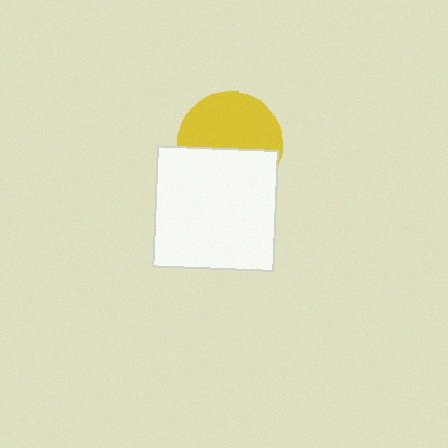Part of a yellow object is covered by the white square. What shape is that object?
It is a circle.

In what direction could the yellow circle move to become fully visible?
The yellow circle could move up. That would shift it out from behind the white square entirely.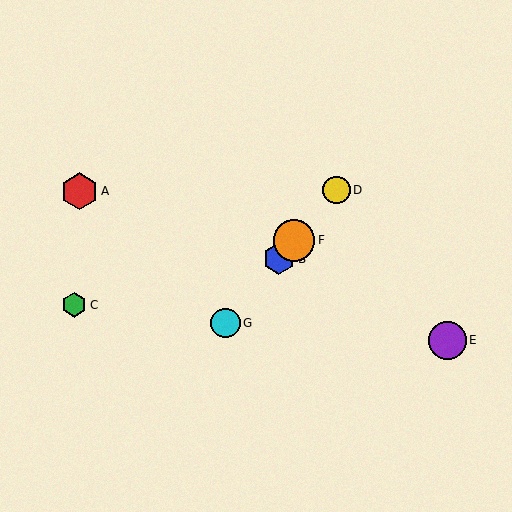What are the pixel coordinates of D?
Object D is at (336, 190).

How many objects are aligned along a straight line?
4 objects (B, D, F, G) are aligned along a straight line.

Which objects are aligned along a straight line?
Objects B, D, F, G are aligned along a straight line.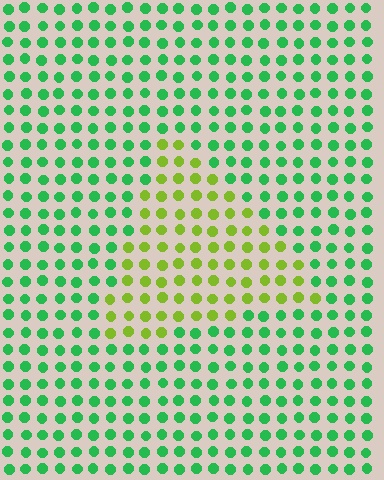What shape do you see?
I see a triangle.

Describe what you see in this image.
The image is filled with small green elements in a uniform arrangement. A triangle-shaped region is visible where the elements are tinted to a slightly different hue, forming a subtle color boundary.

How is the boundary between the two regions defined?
The boundary is defined purely by a slight shift in hue (about 52 degrees). Spacing, size, and orientation are identical on both sides.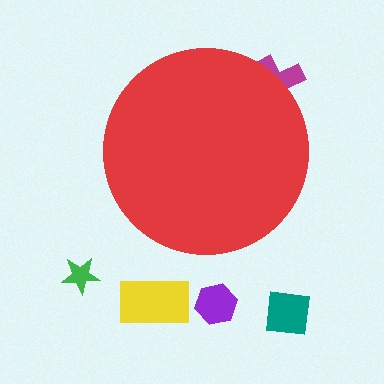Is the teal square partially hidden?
No, the teal square is fully visible.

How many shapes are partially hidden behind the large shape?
1 shape is partially hidden.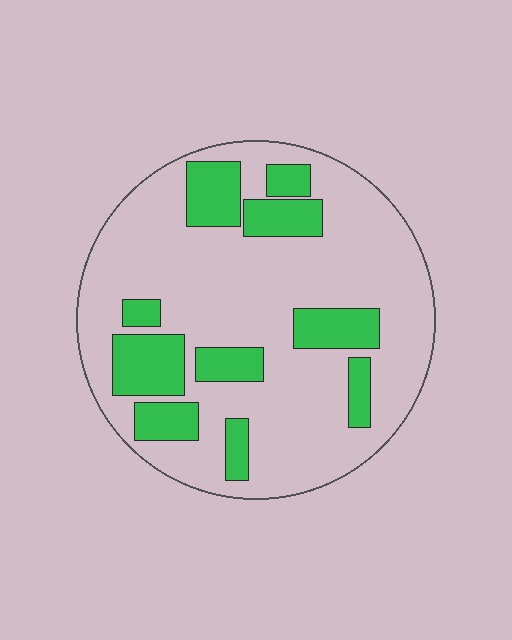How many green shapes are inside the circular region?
10.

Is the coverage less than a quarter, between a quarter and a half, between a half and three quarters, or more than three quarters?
Between a quarter and a half.